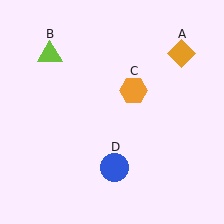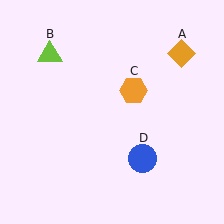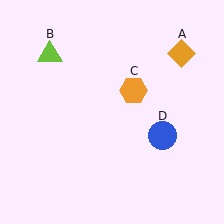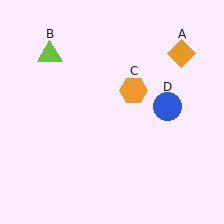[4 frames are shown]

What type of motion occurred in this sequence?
The blue circle (object D) rotated counterclockwise around the center of the scene.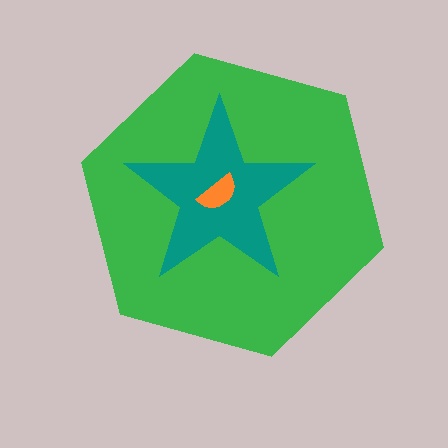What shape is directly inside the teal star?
The orange semicircle.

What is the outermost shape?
The green hexagon.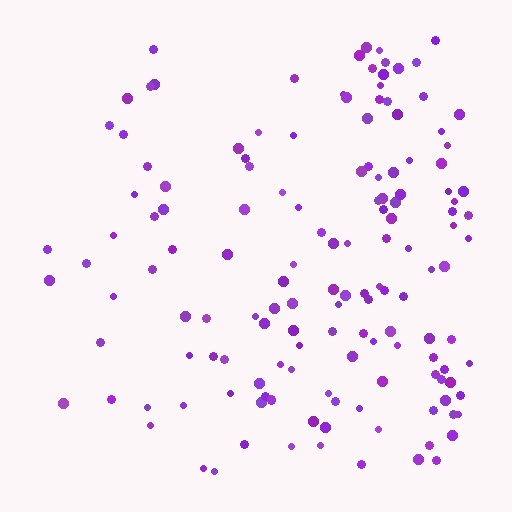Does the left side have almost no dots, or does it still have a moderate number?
Still a moderate number, just noticeably fewer than the right.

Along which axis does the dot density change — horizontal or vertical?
Horizontal.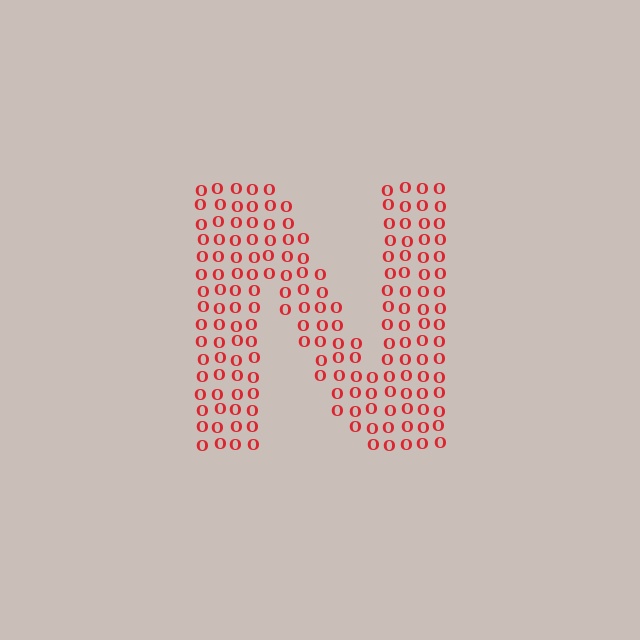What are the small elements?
The small elements are letter O's.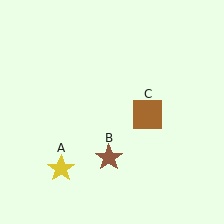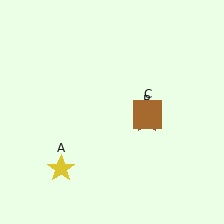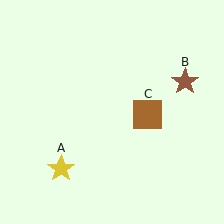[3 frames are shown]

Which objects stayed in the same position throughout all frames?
Yellow star (object A) and brown square (object C) remained stationary.